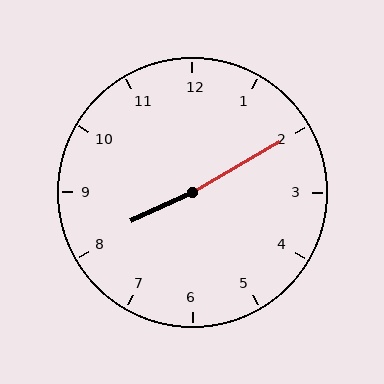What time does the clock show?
8:10.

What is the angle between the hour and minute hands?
Approximately 175 degrees.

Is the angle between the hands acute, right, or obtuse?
It is obtuse.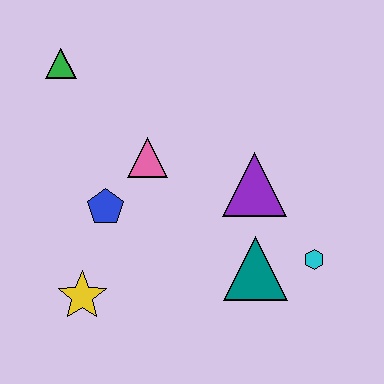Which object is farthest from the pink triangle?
The cyan hexagon is farthest from the pink triangle.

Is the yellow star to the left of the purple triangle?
Yes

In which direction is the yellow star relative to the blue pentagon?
The yellow star is below the blue pentagon.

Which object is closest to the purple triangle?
The teal triangle is closest to the purple triangle.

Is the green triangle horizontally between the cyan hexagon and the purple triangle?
No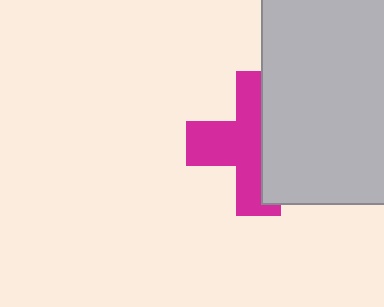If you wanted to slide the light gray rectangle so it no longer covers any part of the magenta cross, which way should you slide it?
Slide it right — that is the most direct way to separate the two shapes.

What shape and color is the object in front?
The object in front is a light gray rectangle.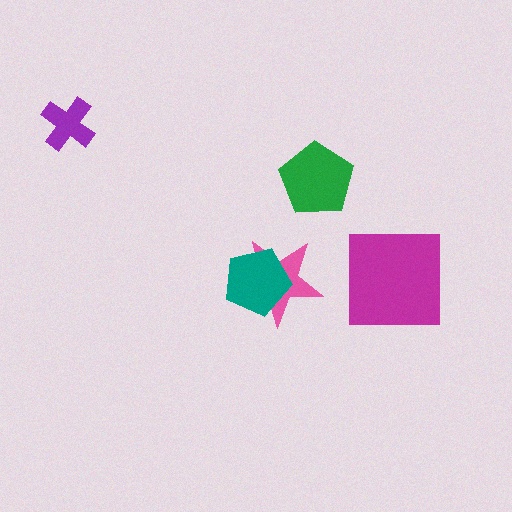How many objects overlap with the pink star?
1 object overlaps with the pink star.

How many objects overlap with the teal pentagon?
1 object overlaps with the teal pentagon.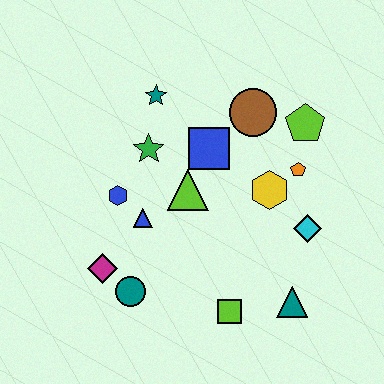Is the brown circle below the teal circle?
No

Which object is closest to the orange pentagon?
The yellow hexagon is closest to the orange pentagon.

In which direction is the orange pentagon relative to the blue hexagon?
The orange pentagon is to the right of the blue hexagon.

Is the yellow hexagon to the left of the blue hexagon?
No